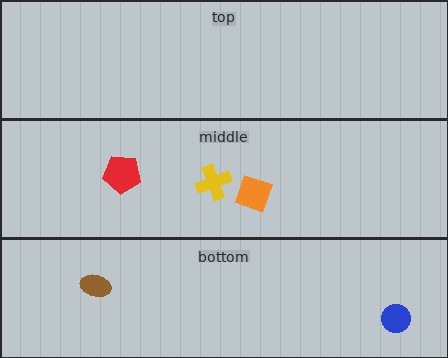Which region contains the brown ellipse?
The bottom region.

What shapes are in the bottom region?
The blue circle, the brown ellipse.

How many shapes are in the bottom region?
2.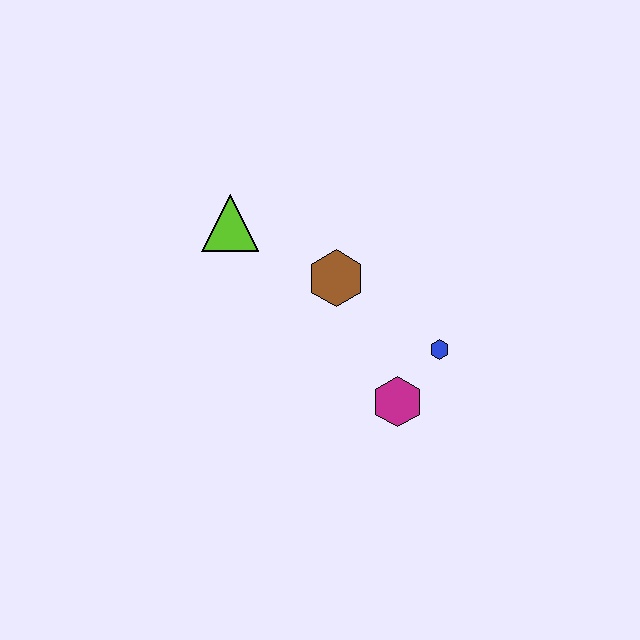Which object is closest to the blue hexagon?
The magenta hexagon is closest to the blue hexagon.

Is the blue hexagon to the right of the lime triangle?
Yes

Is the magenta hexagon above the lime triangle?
No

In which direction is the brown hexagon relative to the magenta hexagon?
The brown hexagon is above the magenta hexagon.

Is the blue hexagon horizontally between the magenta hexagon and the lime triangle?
No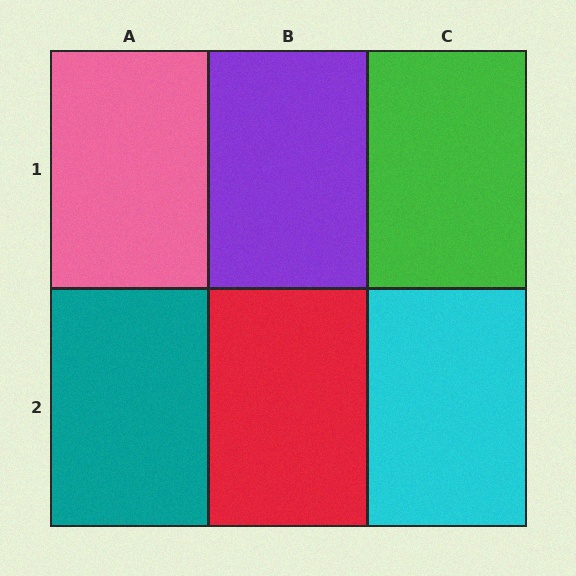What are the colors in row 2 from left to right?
Teal, red, cyan.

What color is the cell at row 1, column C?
Green.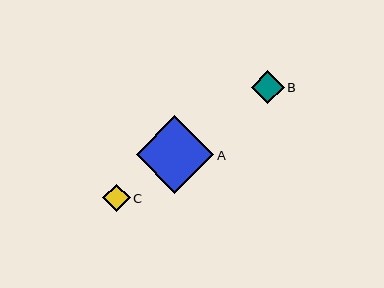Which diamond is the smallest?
Diamond C is the smallest with a size of approximately 28 pixels.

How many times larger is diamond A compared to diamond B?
Diamond A is approximately 2.4 times the size of diamond B.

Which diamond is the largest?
Diamond A is the largest with a size of approximately 78 pixels.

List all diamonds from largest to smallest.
From largest to smallest: A, B, C.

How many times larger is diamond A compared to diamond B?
Diamond A is approximately 2.4 times the size of diamond B.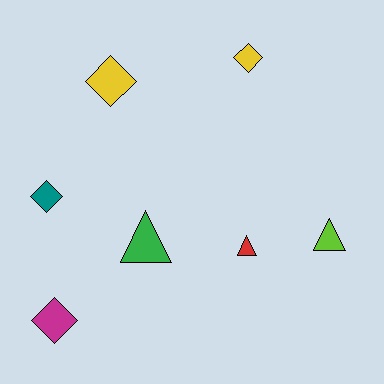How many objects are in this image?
There are 7 objects.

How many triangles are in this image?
There are 3 triangles.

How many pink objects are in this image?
There are no pink objects.